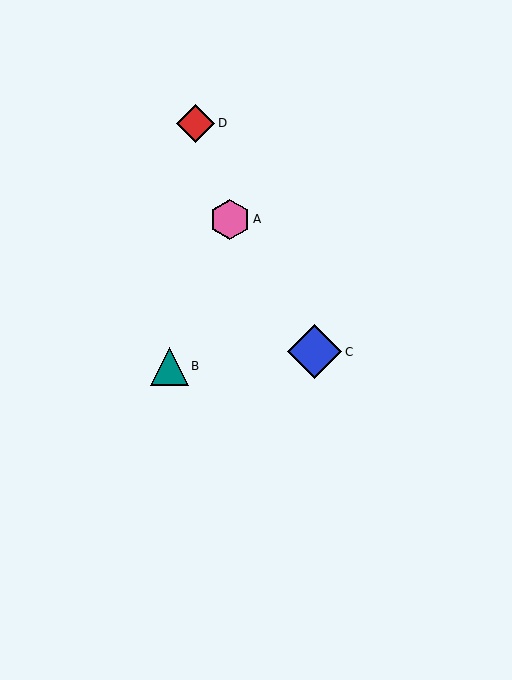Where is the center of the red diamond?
The center of the red diamond is at (196, 123).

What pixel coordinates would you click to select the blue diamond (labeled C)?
Click at (315, 352) to select the blue diamond C.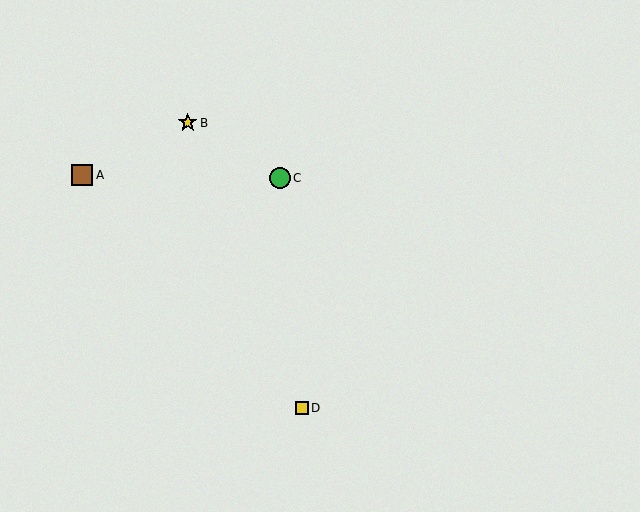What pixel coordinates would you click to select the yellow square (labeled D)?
Click at (302, 408) to select the yellow square D.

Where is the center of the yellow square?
The center of the yellow square is at (302, 408).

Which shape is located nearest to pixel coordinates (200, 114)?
The yellow star (labeled B) at (188, 123) is nearest to that location.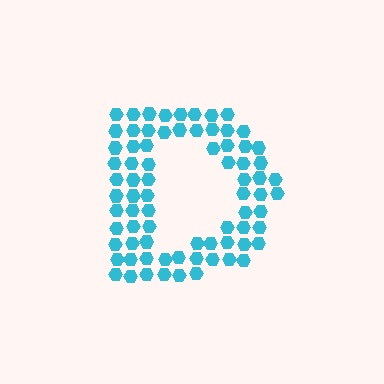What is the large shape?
The large shape is the letter D.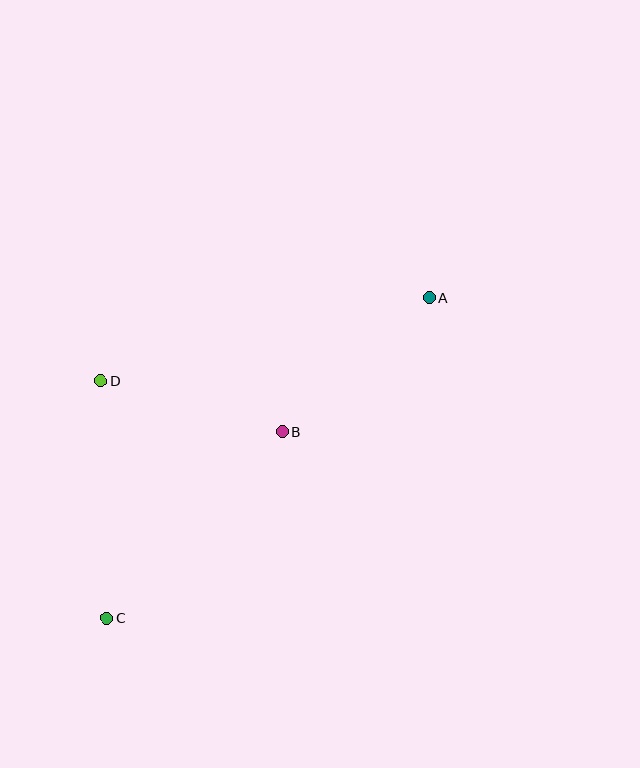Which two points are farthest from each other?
Points A and C are farthest from each other.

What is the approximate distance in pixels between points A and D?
The distance between A and D is approximately 339 pixels.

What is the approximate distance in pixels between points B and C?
The distance between B and C is approximately 256 pixels.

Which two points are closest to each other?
Points B and D are closest to each other.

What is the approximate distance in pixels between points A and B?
The distance between A and B is approximately 200 pixels.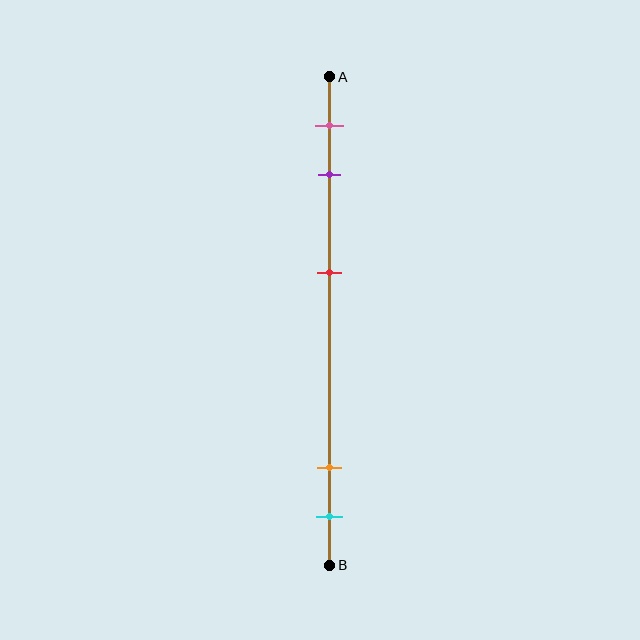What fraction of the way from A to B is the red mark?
The red mark is approximately 40% (0.4) of the way from A to B.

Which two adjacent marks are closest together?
The orange and cyan marks are the closest adjacent pair.